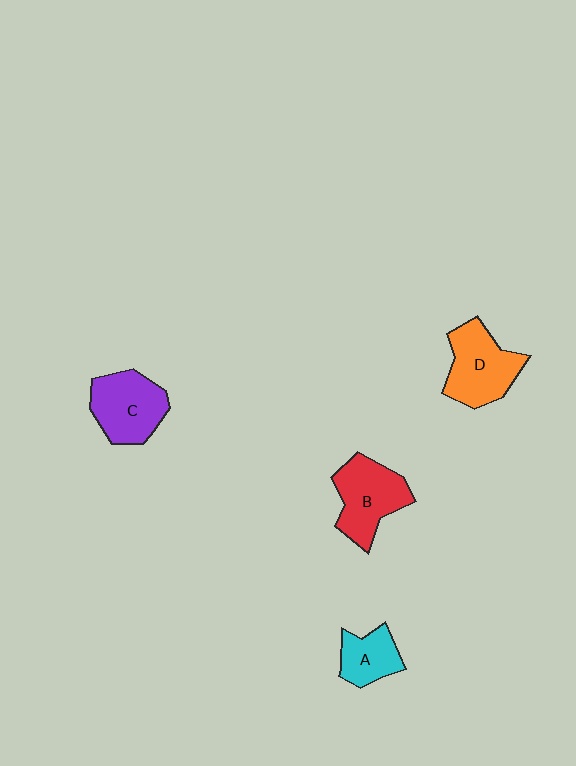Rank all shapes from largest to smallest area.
From largest to smallest: D (orange), B (red), C (purple), A (cyan).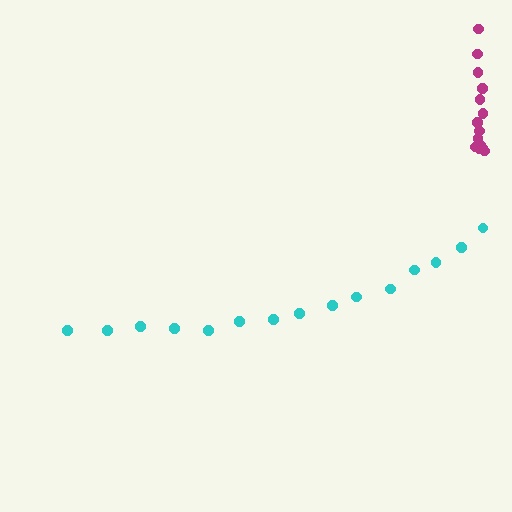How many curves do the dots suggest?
There are 2 distinct paths.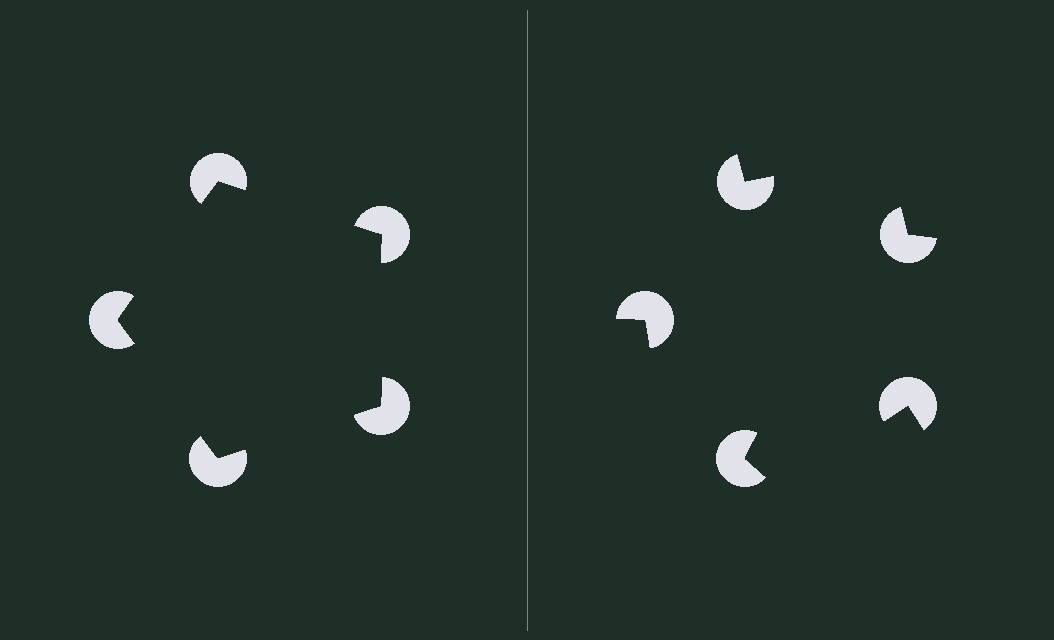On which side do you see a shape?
An illusory pentagon appears on the left side. On the right side the wedge cuts are rotated, so no coherent shape forms.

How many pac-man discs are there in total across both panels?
10 — 5 on each side.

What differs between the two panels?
The pac-man discs are positioned identically on both sides; only the wedge orientations differ. On the left they align to a pentagon; on the right they are misaligned.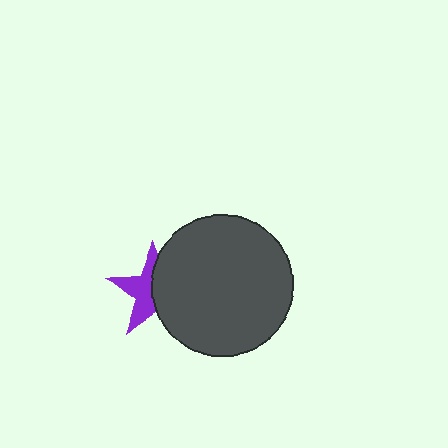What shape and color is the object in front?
The object in front is a dark gray circle.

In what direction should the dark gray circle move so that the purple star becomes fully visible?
The dark gray circle should move right. That is the shortest direction to clear the overlap and leave the purple star fully visible.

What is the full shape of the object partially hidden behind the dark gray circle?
The partially hidden object is a purple star.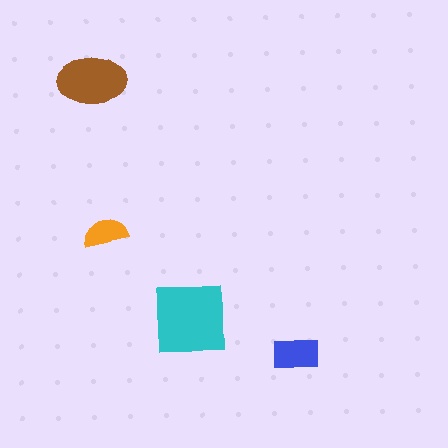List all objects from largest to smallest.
The cyan square, the brown ellipse, the blue rectangle, the orange semicircle.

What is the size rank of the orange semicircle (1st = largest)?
4th.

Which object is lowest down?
The blue rectangle is bottommost.